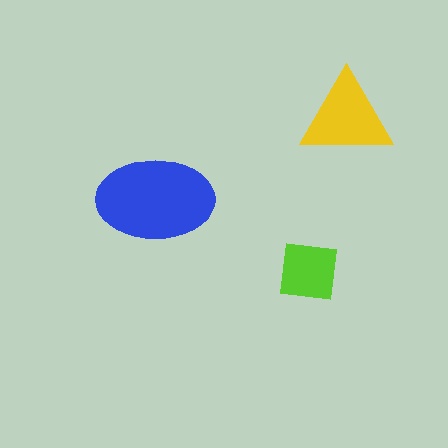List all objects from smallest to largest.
The lime square, the yellow triangle, the blue ellipse.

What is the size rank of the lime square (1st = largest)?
3rd.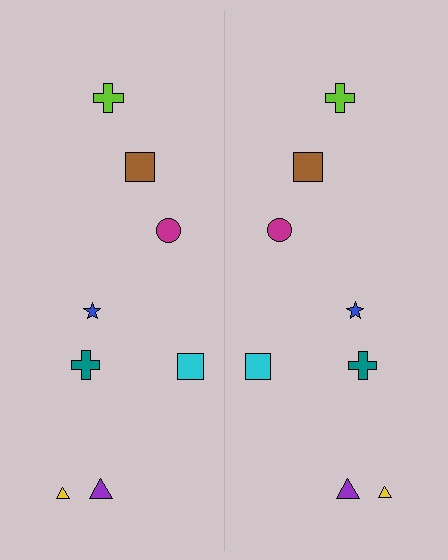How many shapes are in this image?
There are 16 shapes in this image.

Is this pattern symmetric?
Yes, this pattern has bilateral (reflection) symmetry.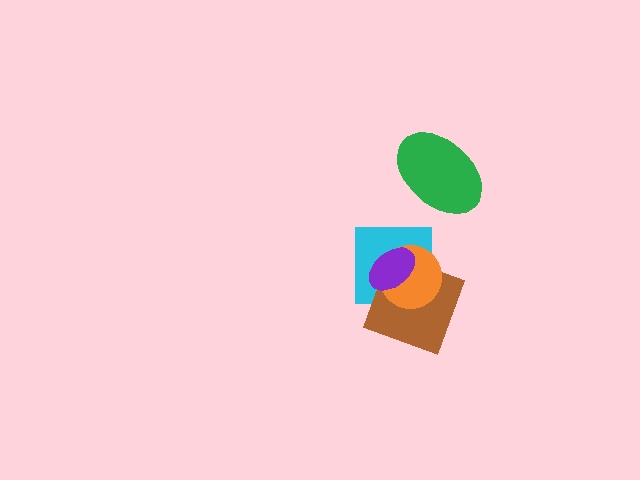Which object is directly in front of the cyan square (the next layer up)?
The brown square is directly in front of the cyan square.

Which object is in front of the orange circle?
The purple ellipse is in front of the orange circle.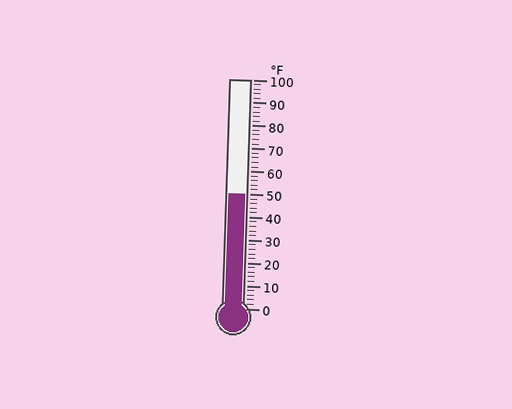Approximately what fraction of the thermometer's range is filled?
The thermometer is filled to approximately 50% of its range.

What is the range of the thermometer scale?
The thermometer scale ranges from 0°F to 100°F.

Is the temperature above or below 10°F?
The temperature is above 10°F.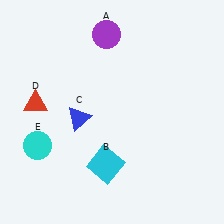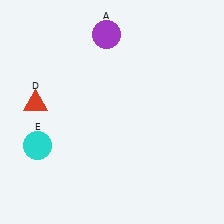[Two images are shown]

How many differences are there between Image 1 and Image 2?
There are 2 differences between the two images.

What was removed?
The blue triangle (C), the cyan square (B) were removed in Image 2.